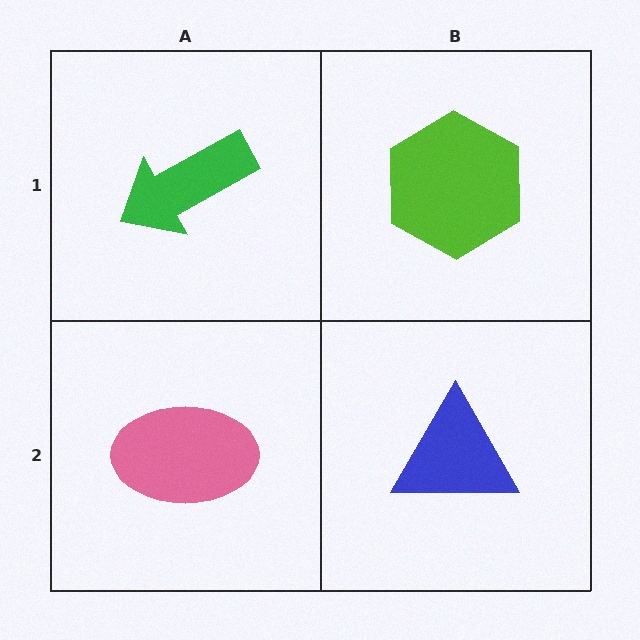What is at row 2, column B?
A blue triangle.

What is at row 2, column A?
A pink ellipse.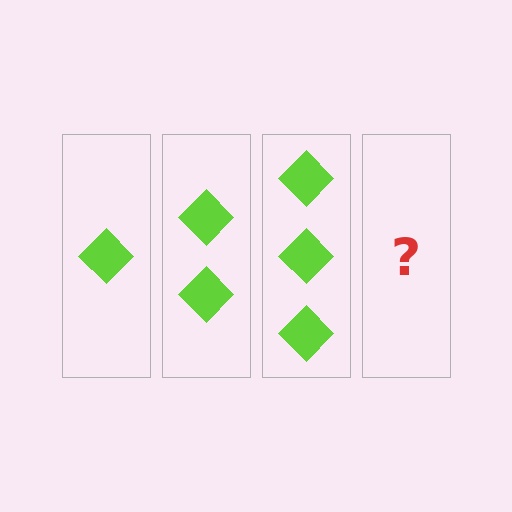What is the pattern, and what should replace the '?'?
The pattern is that each step adds one more diamond. The '?' should be 4 diamonds.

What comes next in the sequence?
The next element should be 4 diamonds.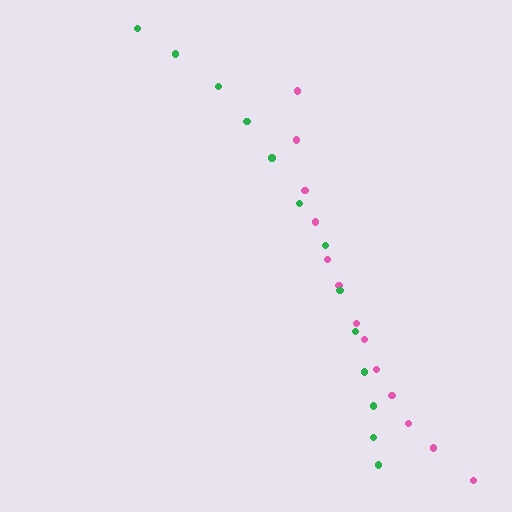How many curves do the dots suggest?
There are 2 distinct paths.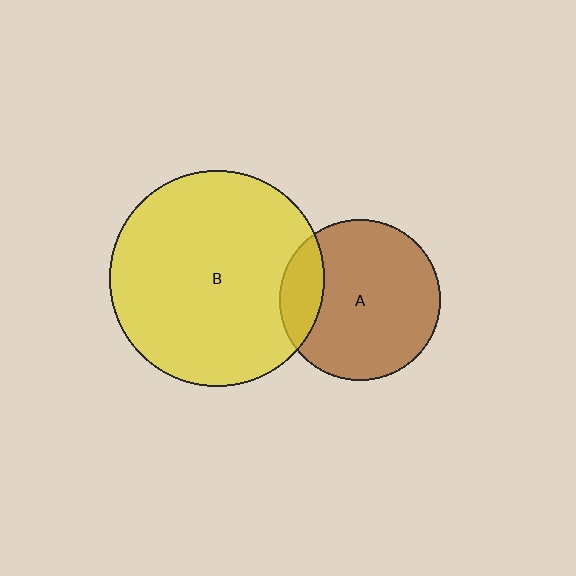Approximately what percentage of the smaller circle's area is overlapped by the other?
Approximately 20%.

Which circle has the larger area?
Circle B (yellow).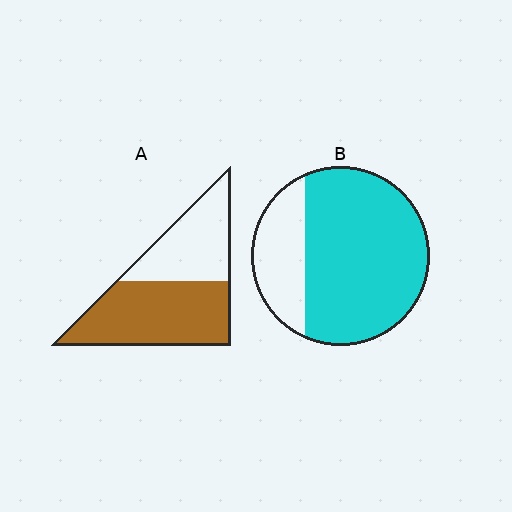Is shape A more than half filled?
Yes.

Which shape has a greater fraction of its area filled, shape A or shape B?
Shape B.